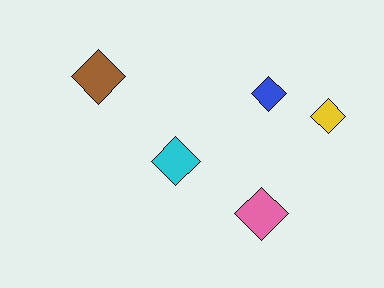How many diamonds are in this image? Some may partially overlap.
There are 5 diamonds.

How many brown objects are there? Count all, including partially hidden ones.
There is 1 brown object.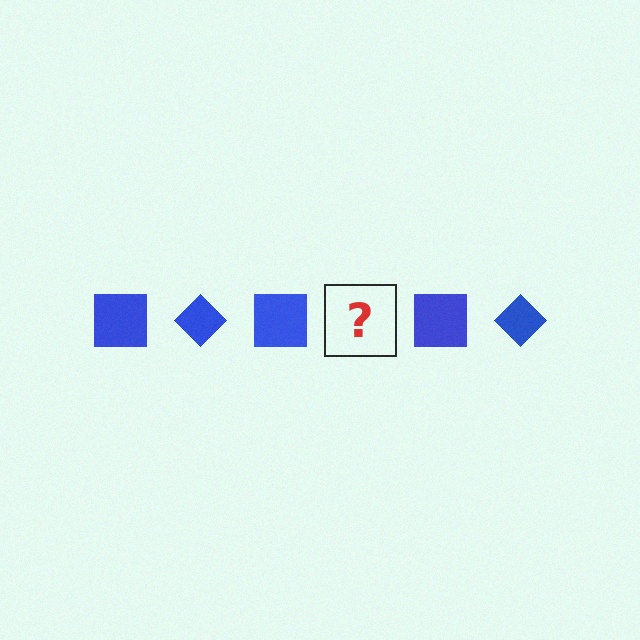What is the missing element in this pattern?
The missing element is a blue diamond.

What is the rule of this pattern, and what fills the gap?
The rule is that the pattern cycles through square, diamond shapes in blue. The gap should be filled with a blue diamond.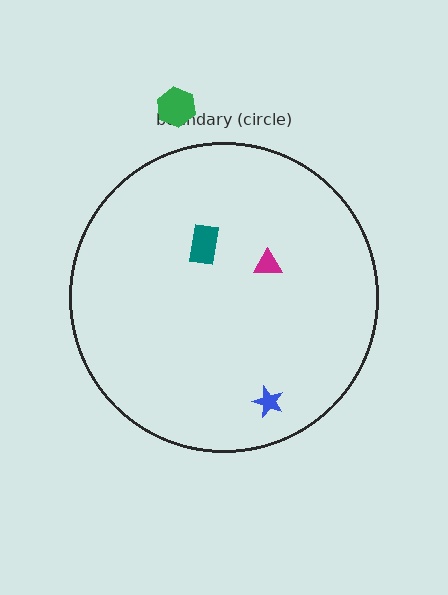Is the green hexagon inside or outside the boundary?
Outside.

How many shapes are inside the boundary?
3 inside, 1 outside.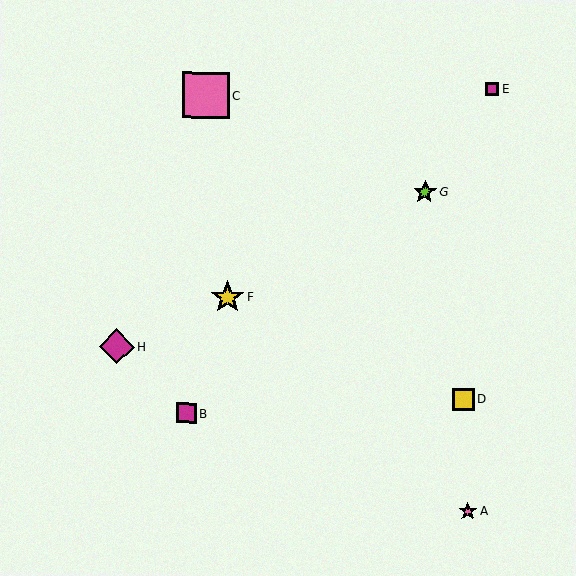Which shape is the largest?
The pink square (labeled C) is the largest.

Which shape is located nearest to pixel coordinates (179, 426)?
The magenta square (labeled B) at (187, 413) is nearest to that location.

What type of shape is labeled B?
Shape B is a magenta square.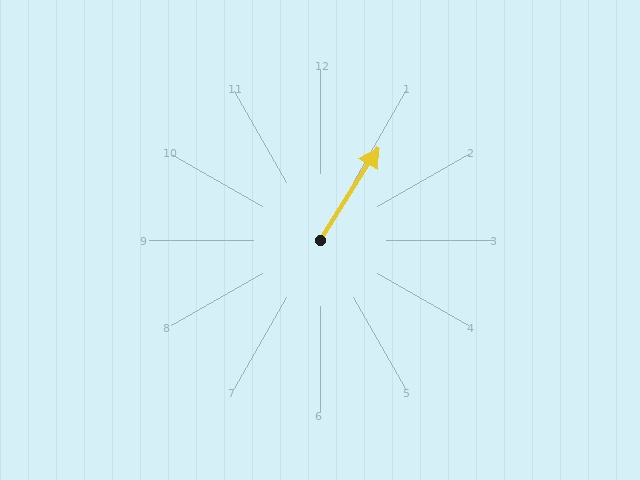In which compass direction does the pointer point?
Northeast.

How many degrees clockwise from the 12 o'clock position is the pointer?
Approximately 32 degrees.